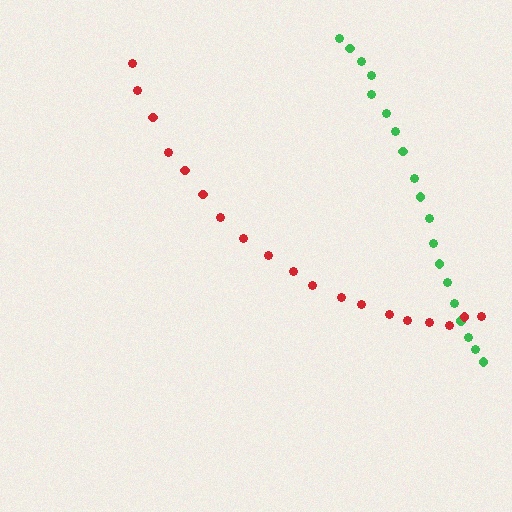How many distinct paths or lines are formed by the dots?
There are 2 distinct paths.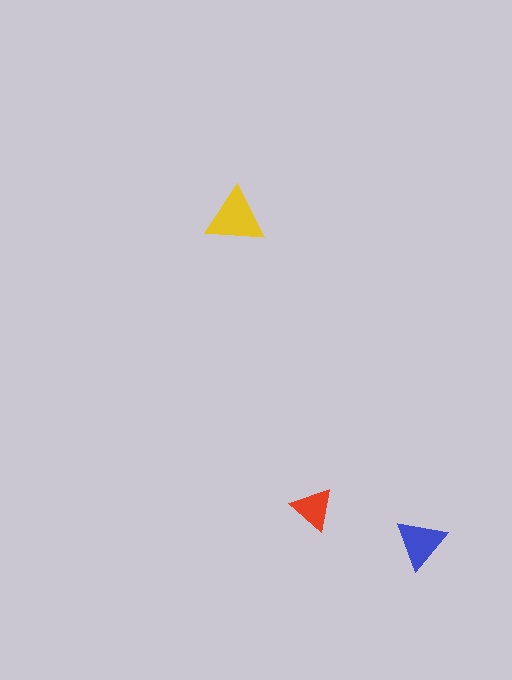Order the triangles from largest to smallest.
the yellow one, the blue one, the red one.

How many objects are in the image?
There are 3 objects in the image.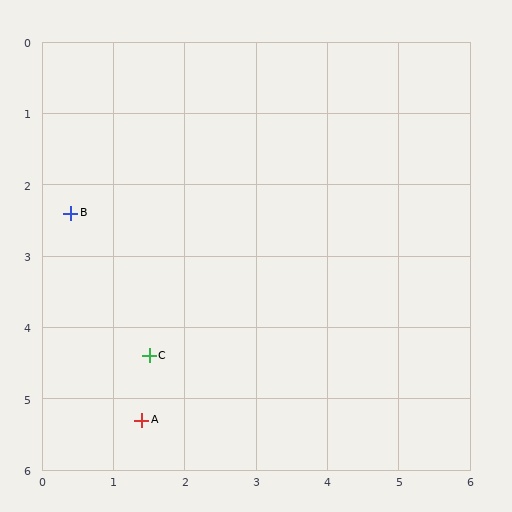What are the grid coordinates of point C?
Point C is at approximately (1.5, 4.4).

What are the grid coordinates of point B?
Point B is at approximately (0.4, 2.4).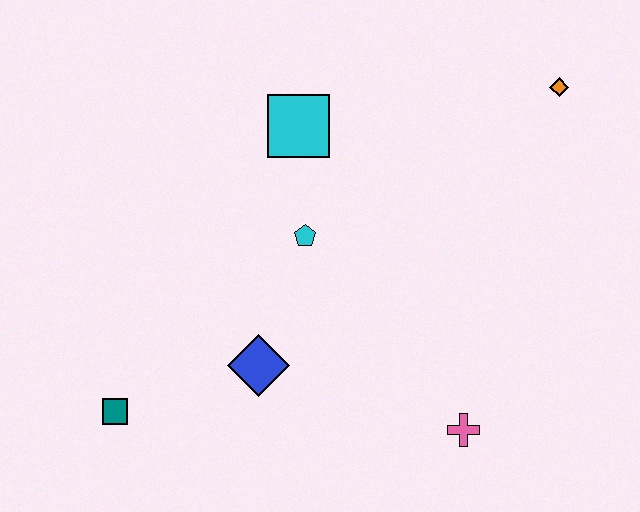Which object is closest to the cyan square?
The cyan pentagon is closest to the cyan square.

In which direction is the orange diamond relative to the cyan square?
The orange diamond is to the right of the cyan square.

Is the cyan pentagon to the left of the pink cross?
Yes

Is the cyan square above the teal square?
Yes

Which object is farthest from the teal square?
The orange diamond is farthest from the teal square.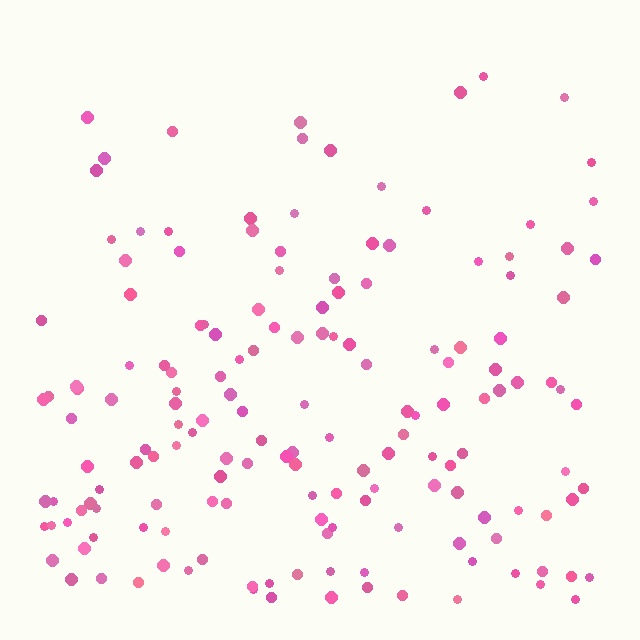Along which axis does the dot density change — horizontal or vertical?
Vertical.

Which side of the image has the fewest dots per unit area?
The top.